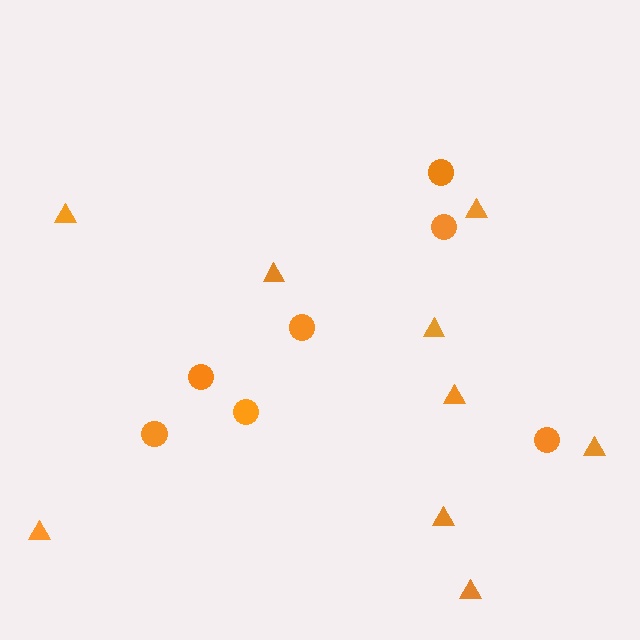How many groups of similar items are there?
There are 2 groups: one group of triangles (9) and one group of circles (7).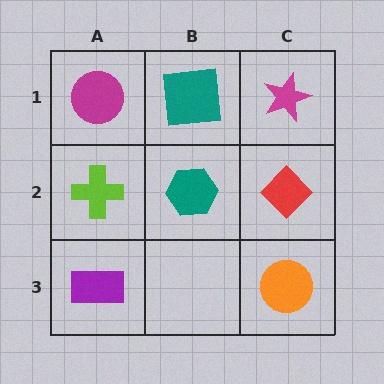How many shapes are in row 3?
2 shapes.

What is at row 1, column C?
A magenta star.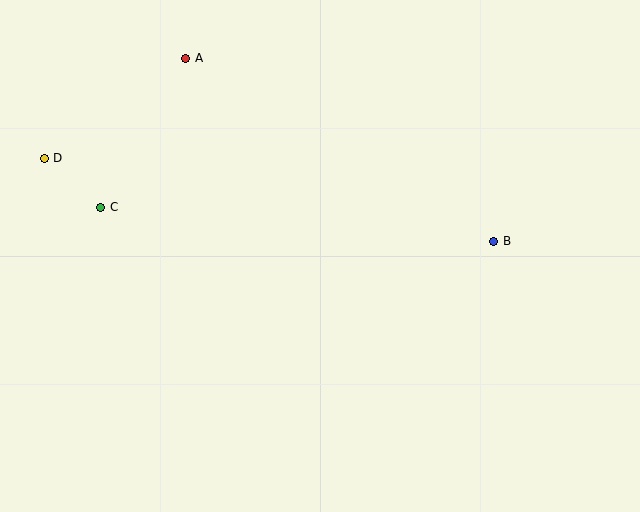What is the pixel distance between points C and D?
The distance between C and D is 75 pixels.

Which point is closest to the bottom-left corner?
Point C is closest to the bottom-left corner.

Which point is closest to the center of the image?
Point B at (494, 241) is closest to the center.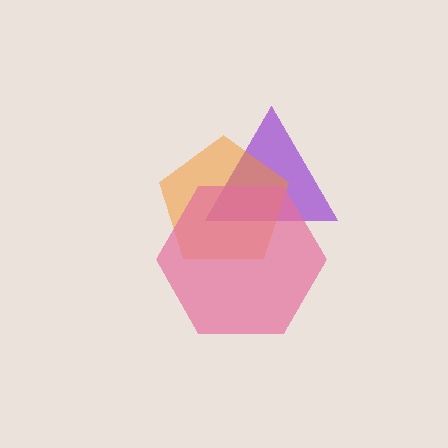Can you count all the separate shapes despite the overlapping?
Yes, there are 3 separate shapes.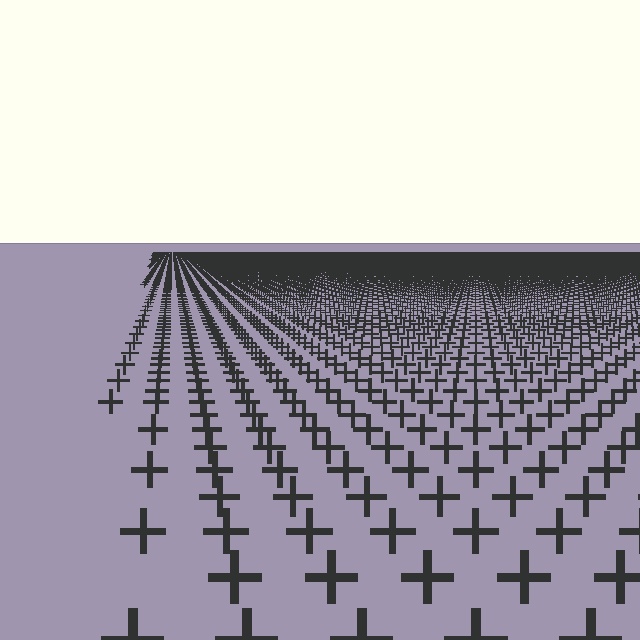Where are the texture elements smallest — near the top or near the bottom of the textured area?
Near the top.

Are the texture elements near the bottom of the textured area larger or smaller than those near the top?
Larger. Near the bottom, elements are closer to the viewer and appear at a bigger on-screen size.